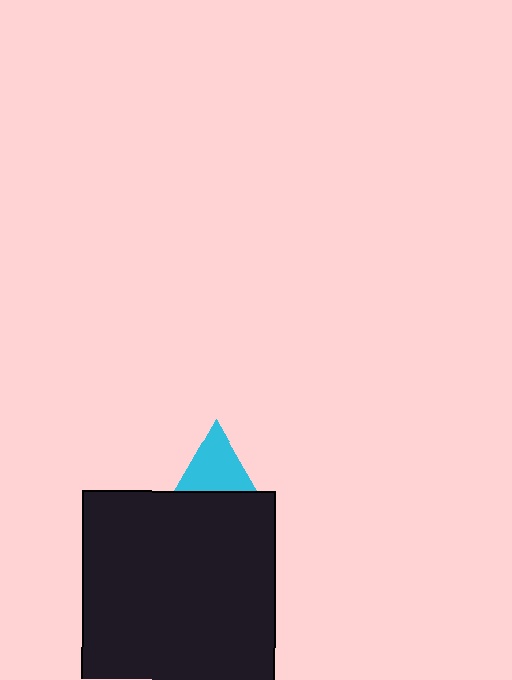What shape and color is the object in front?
The object in front is a black square.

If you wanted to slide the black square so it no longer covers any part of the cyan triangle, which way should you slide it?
Slide it down — that is the most direct way to separate the two shapes.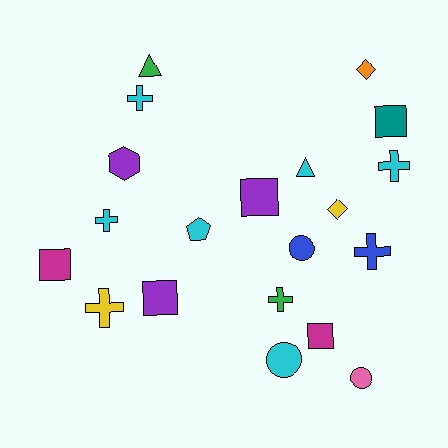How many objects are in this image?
There are 20 objects.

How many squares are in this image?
There are 5 squares.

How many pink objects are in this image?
There is 1 pink object.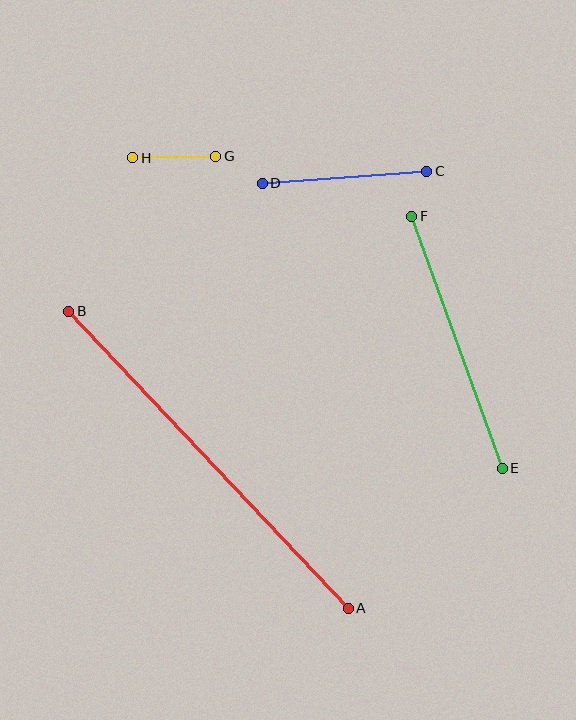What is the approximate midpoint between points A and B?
The midpoint is at approximately (209, 460) pixels.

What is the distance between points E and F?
The distance is approximately 268 pixels.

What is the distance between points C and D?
The distance is approximately 165 pixels.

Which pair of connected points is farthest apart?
Points A and B are farthest apart.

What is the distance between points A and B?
The distance is approximately 408 pixels.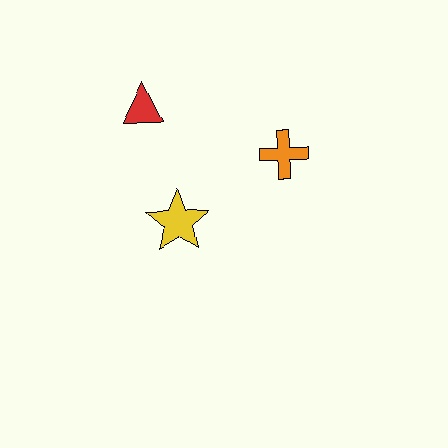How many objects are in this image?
There are 3 objects.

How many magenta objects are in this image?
There are no magenta objects.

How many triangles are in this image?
There is 1 triangle.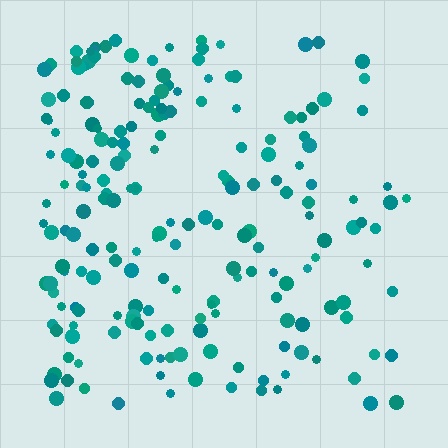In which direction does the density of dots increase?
From right to left, with the left side densest.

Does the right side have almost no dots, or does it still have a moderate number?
Still a moderate number, just noticeably fewer than the left.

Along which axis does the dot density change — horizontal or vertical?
Horizontal.